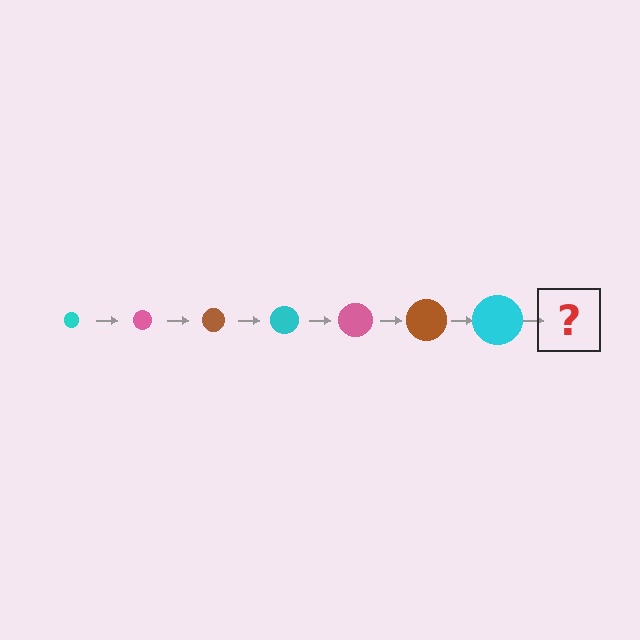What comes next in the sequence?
The next element should be a pink circle, larger than the previous one.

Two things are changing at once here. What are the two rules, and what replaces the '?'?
The two rules are that the circle grows larger each step and the color cycles through cyan, pink, and brown. The '?' should be a pink circle, larger than the previous one.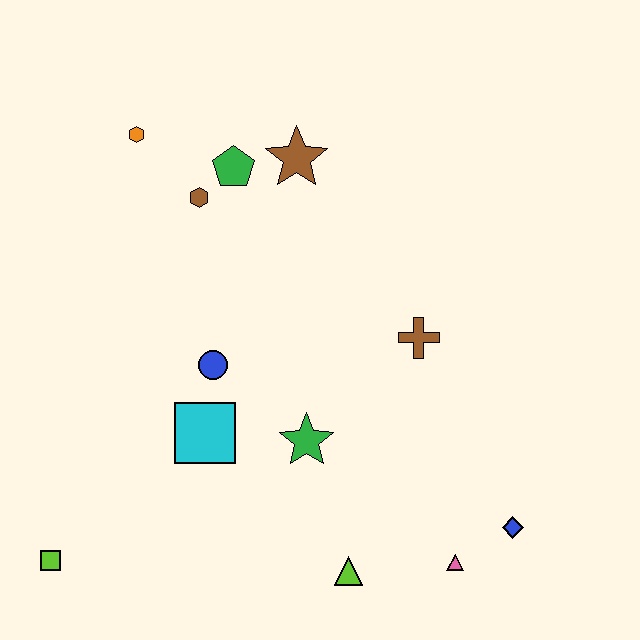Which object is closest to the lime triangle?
The pink triangle is closest to the lime triangle.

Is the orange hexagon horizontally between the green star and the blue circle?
No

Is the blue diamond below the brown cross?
Yes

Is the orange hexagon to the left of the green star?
Yes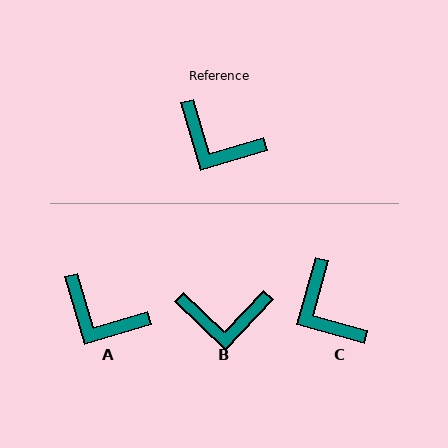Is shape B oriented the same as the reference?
No, it is off by about 30 degrees.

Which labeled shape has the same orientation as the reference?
A.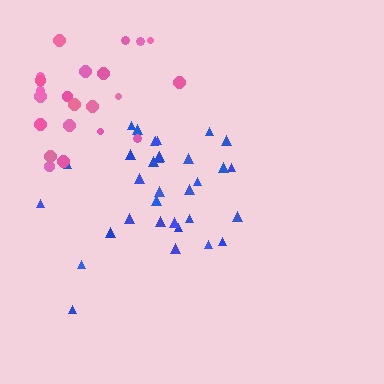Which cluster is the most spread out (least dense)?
Pink.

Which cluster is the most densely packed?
Blue.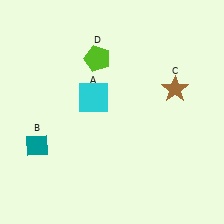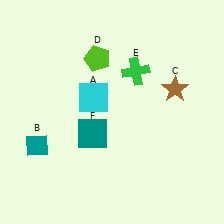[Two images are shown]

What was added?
A green cross (E), a teal square (F) were added in Image 2.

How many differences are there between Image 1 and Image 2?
There are 2 differences between the two images.